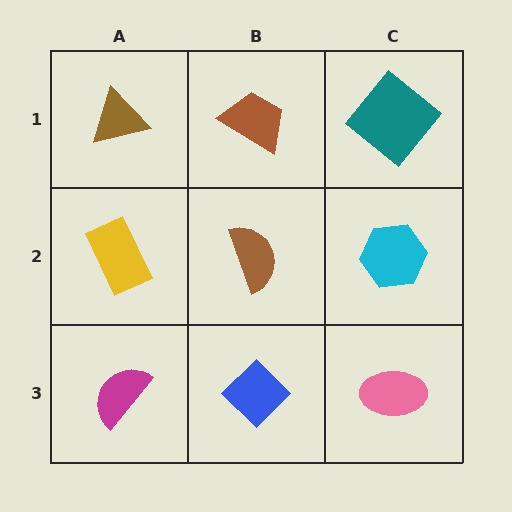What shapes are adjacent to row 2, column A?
A brown triangle (row 1, column A), a magenta semicircle (row 3, column A), a brown semicircle (row 2, column B).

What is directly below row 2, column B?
A blue diamond.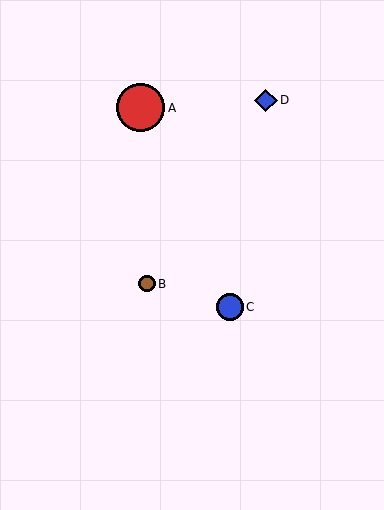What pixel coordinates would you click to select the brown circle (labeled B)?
Click at (147, 284) to select the brown circle B.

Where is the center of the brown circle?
The center of the brown circle is at (147, 284).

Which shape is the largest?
The red circle (labeled A) is the largest.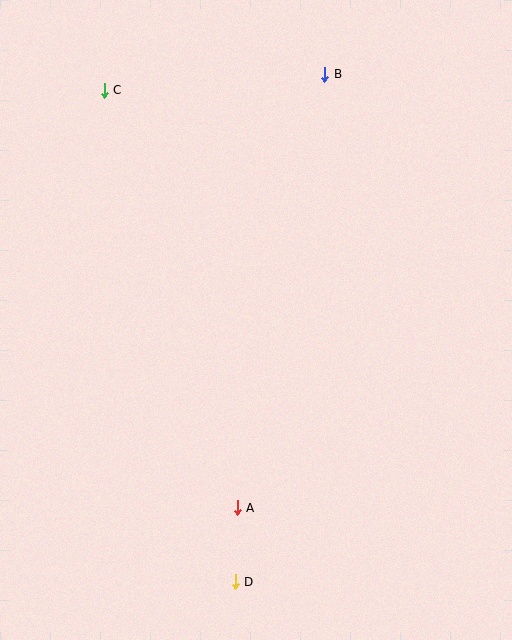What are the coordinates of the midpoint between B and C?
The midpoint between B and C is at (215, 82).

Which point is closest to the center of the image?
Point A at (237, 508) is closest to the center.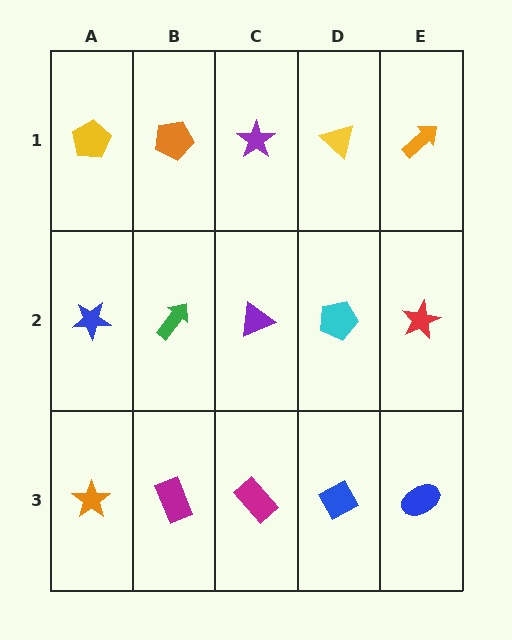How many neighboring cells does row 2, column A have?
3.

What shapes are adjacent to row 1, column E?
A red star (row 2, column E), a yellow triangle (row 1, column D).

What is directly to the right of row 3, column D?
A blue ellipse.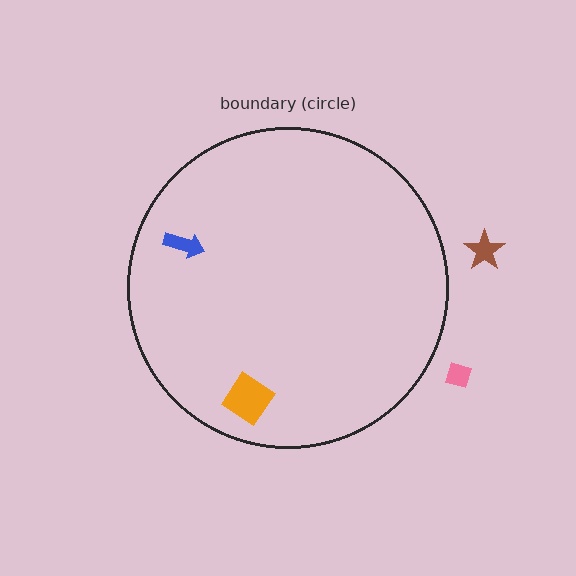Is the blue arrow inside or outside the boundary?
Inside.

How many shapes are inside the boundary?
2 inside, 2 outside.